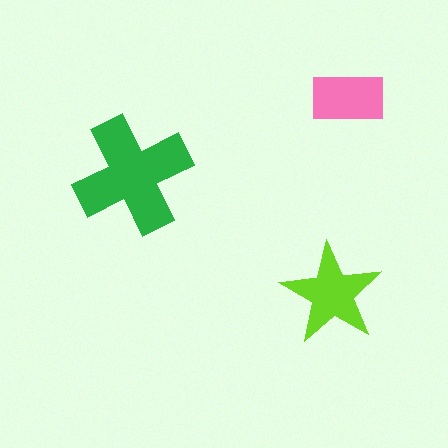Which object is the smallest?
The pink rectangle.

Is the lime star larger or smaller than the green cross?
Smaller.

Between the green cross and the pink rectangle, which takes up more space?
The green cross.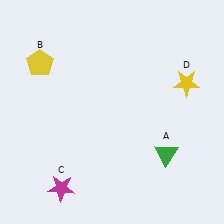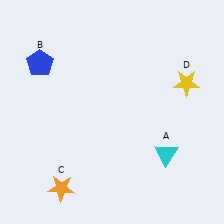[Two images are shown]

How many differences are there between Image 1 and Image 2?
There are 3 differences between the two images.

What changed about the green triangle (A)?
In Image 1, A is green. In Image 2, it changed to cyan.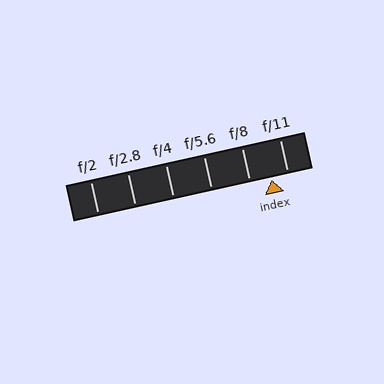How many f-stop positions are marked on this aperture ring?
There are 6 f-stop positions marked.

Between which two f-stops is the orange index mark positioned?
The index mark is between f/8 and f/11.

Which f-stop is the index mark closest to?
The index mark is closest to f/11.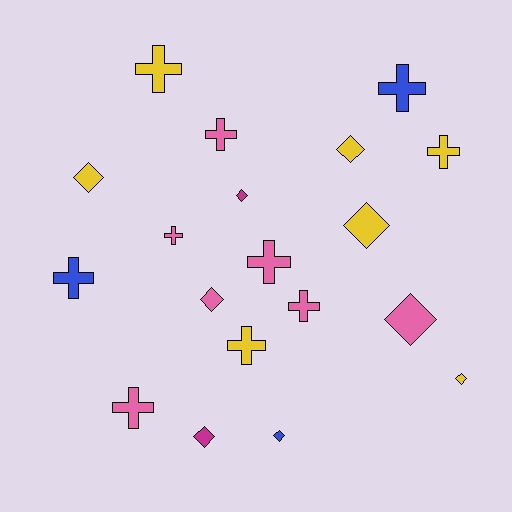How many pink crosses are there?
There are 5 pink crosses.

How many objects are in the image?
There are 19 objects.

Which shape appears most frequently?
Cross, with 10 objects.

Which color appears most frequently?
Pink, with 7 objects.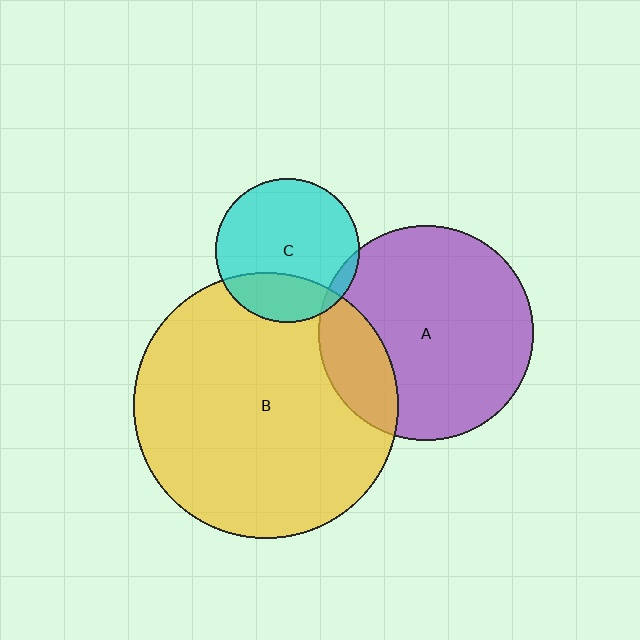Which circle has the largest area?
Circle B (yellow).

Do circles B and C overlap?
Yes.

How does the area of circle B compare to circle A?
Approximately 1.5 times.